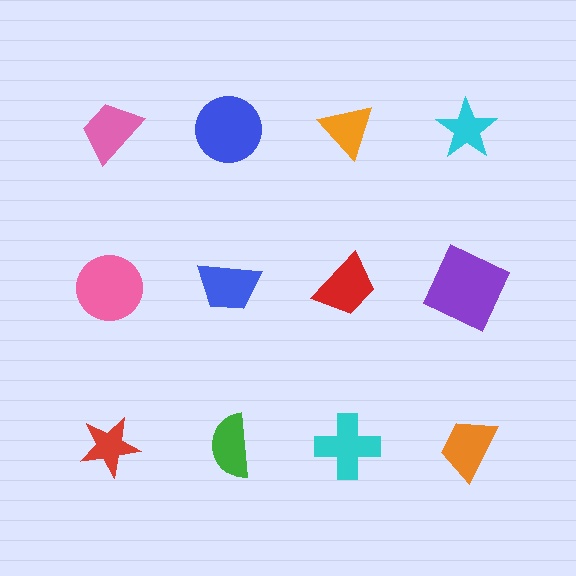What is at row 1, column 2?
A blue circle.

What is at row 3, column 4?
An orange trapezoid.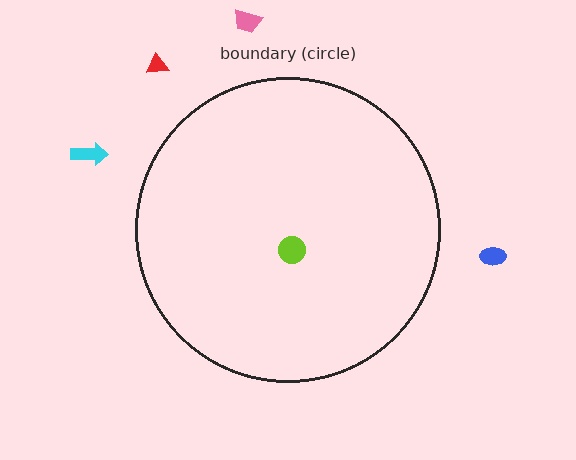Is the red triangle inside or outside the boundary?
Outside.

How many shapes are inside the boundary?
1 inside, 4 outside.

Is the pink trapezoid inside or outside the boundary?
Outside.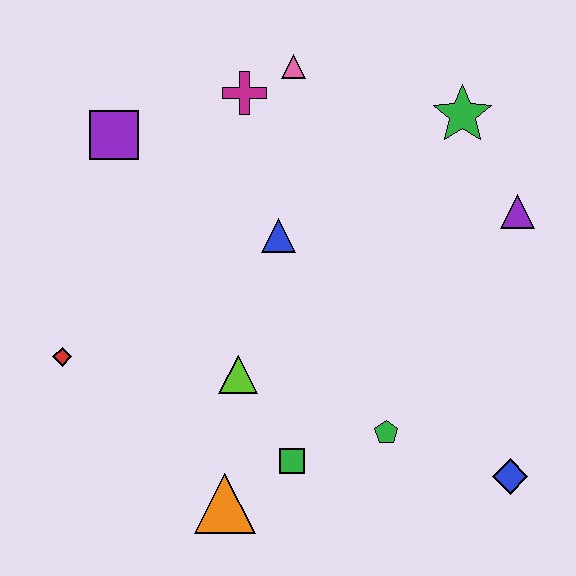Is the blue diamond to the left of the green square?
No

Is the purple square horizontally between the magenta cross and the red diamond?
Yes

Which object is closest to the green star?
The purple triangle is closest to the green star.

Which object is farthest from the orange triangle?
The green star is farthest from the orange triangle.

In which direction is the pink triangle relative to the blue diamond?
The pink triangle is above the blue diamond.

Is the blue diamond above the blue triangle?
No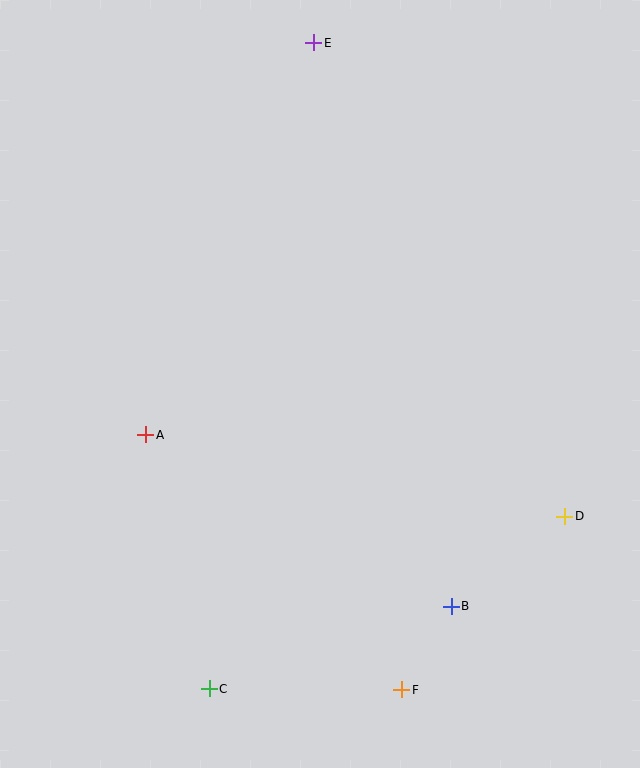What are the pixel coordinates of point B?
Point B is at (451, 606).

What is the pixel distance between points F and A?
The distance between F and A is 361 pixels.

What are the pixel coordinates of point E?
Point E is at (314, 43).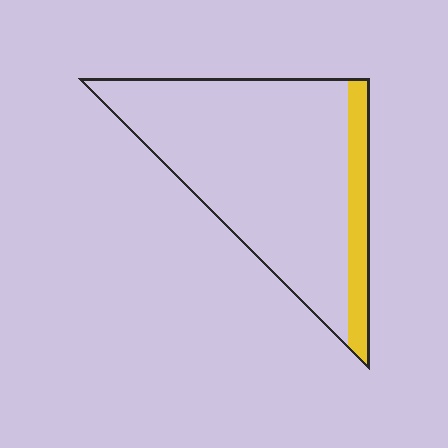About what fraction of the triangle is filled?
About one eighth (1/8).